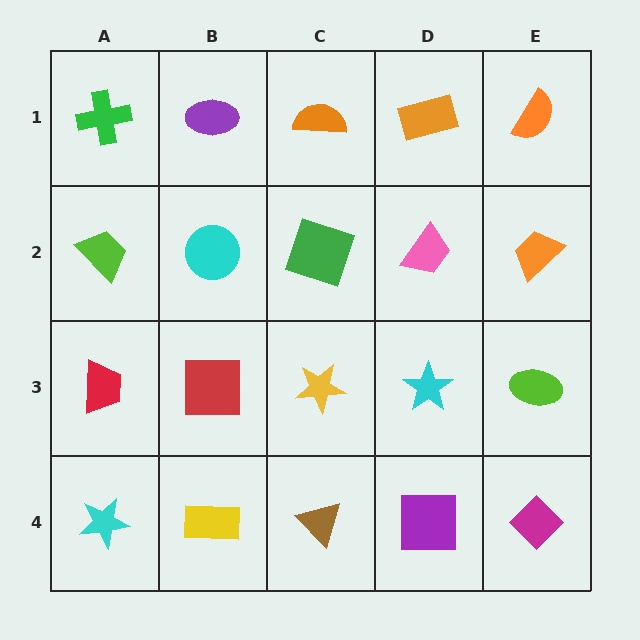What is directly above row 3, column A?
A lime trapezoid.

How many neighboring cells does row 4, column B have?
3.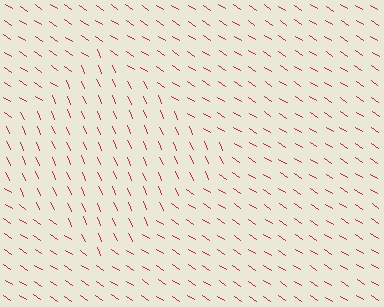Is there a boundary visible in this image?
Yes, there is a texture boundary formed by a change in line orientation.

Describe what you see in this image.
The image is filled with small red line segments. A diamond region in the image has lines oriented differently from the surrounding lines, creating a visible texture boundary.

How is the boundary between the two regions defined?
The boundary is defined purely by a change in line orientation (approximately 33 degrees difference). All lines are the same color and thickness.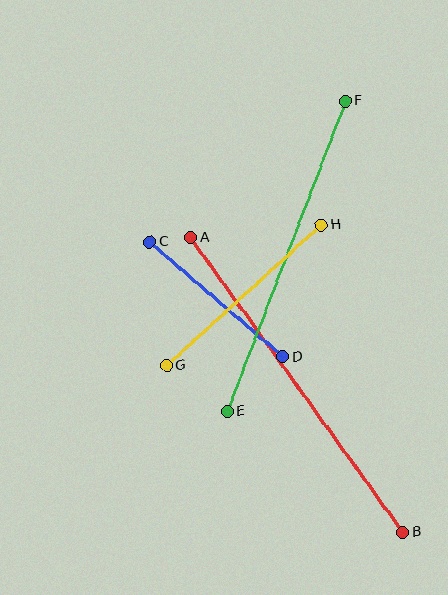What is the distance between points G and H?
The distance is approximately 209 pixels.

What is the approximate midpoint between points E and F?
The midpoint is at approximately (286, 256) pixels.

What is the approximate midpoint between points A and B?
The midpoint is at approximately (297, 385) pixels.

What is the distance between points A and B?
The distance is approximately 363 pixels.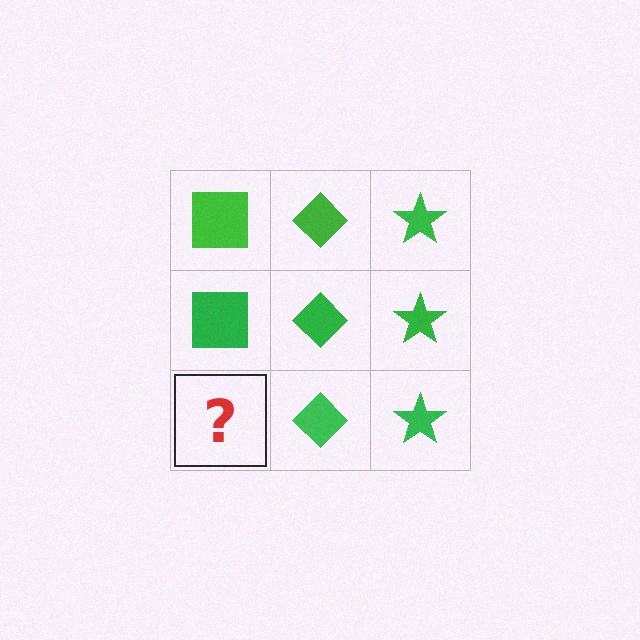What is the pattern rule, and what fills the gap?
The rule is that each column has a consistent shape. The gap should be filled with a green square.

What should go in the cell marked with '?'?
The missing cell should contain a green square.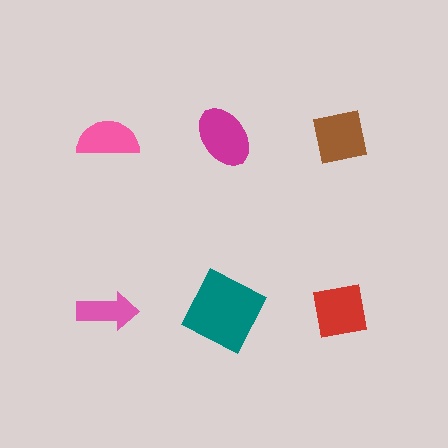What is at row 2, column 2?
A teal square.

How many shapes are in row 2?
3 shapes.